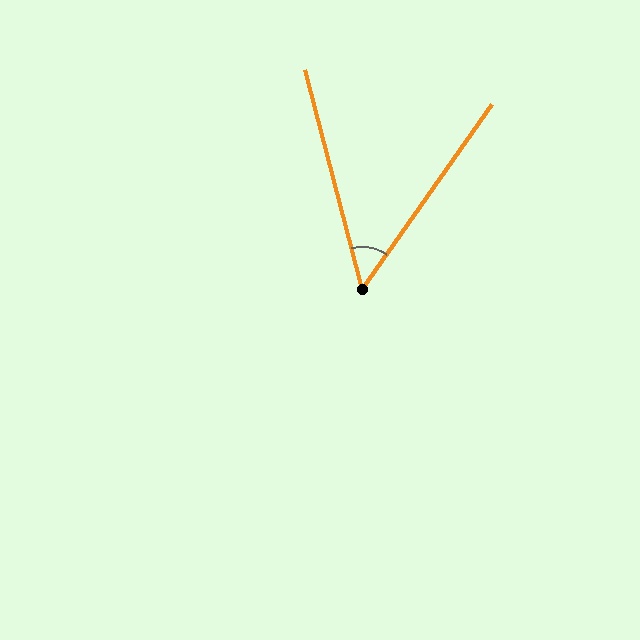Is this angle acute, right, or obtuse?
It is acute.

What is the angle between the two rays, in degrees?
Approximately 50 degrees.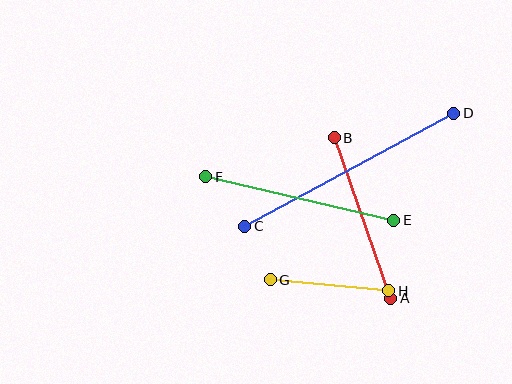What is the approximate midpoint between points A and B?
The midpoint is at approximately (363, 218) pixels.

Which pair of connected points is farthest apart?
Points C and D are farthest apart.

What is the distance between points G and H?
The distance is approximately 119 pixels.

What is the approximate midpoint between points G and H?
The midpoint is at approximately (329, 285) pixels.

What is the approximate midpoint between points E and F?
The midpoint is at approximately (300, 198) pixels.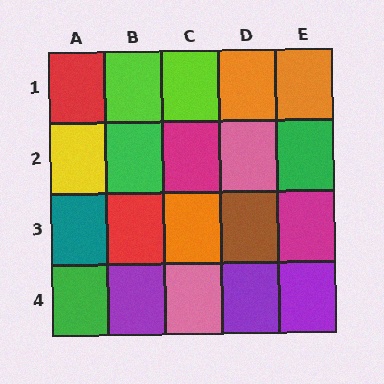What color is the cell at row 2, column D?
Pink.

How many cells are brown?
1 cell is brown.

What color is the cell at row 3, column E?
Magenta.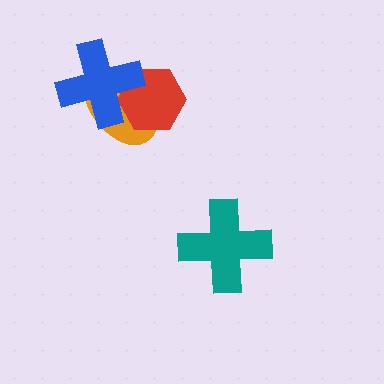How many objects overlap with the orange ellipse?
2 objects overlap with the orange ellipse.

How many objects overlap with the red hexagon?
2 objects overlap with the red hexagon.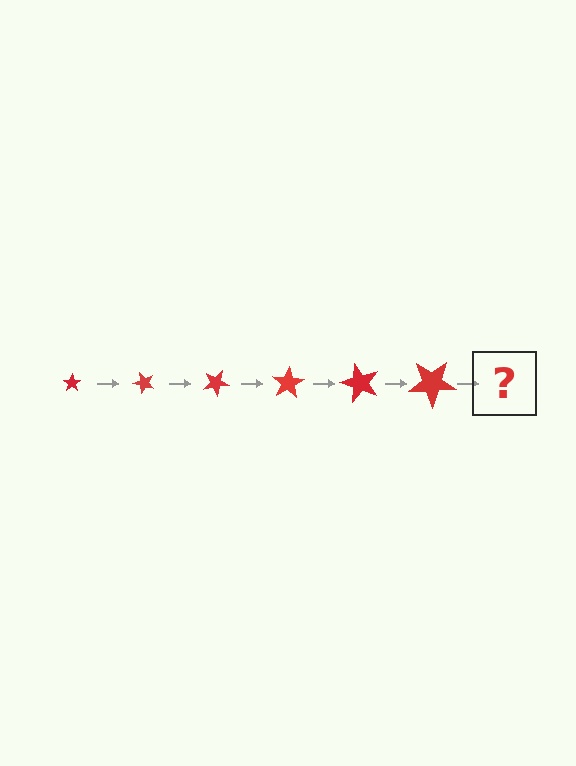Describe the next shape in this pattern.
It should be a star, larger than the previous one and rotated 300 degrees from the start.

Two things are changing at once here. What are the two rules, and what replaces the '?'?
The two rules are that the star grows larger each step and it rotates 50 degrees each step. The '?' should be a star, larger than the previous one and rotated 300 degrees from the start.